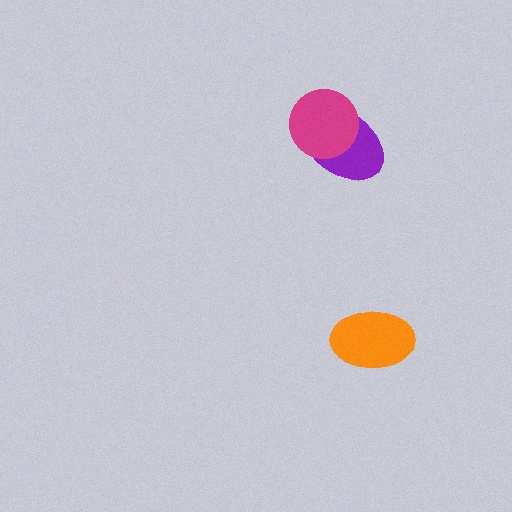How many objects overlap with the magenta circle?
1 object overlaps with the magenta circle.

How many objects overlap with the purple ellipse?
1 object overlaps with the purple ellipse.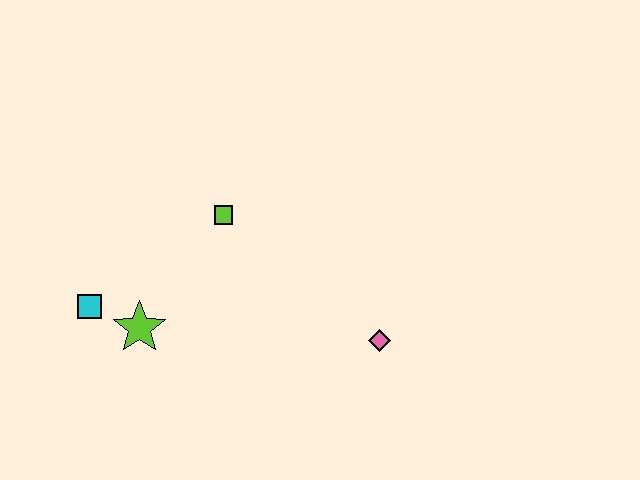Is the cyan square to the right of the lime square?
No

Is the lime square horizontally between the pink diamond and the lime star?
Yes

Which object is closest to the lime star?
The cyan square is closest to the lime star.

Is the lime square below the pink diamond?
No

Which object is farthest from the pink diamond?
The cyan square is farthest from the pink diamond.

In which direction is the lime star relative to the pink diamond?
The lime star is to the left of the pink diamond.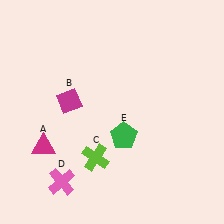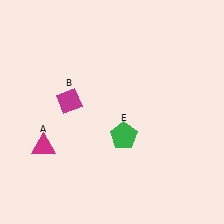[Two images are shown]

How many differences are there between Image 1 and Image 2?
There are 2 differences between the two images.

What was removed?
The lime cross (C), the pink cross (D) were removed in Image 2.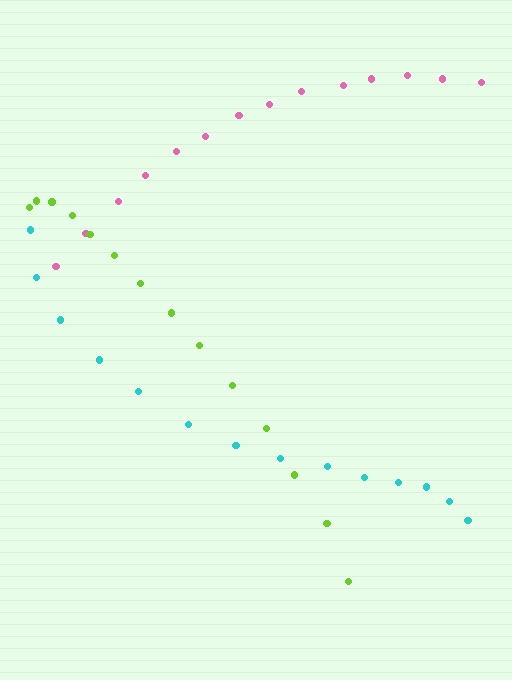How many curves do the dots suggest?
There are 3 distinct paths.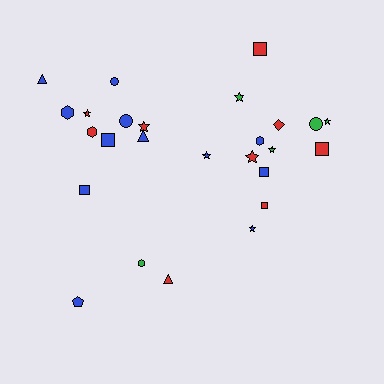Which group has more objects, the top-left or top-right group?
The top-right group.